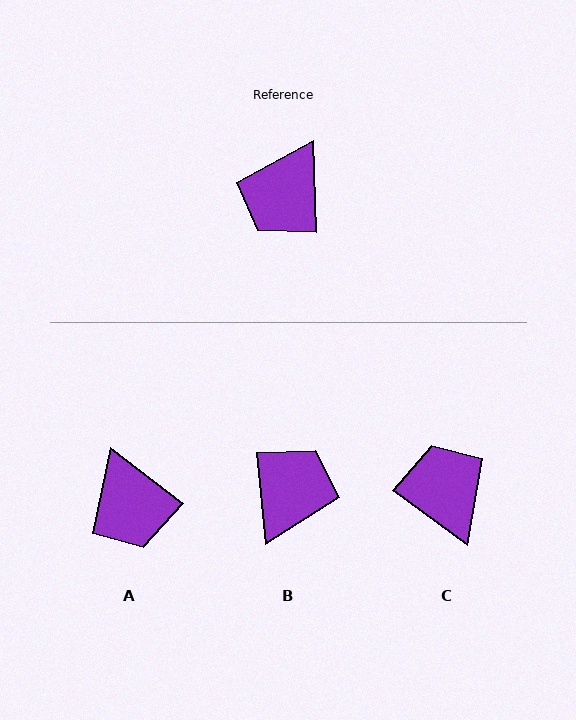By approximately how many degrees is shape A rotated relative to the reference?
Approximately 50 degrees counter-clockwise.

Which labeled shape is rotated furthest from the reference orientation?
B, about 176 degrees away.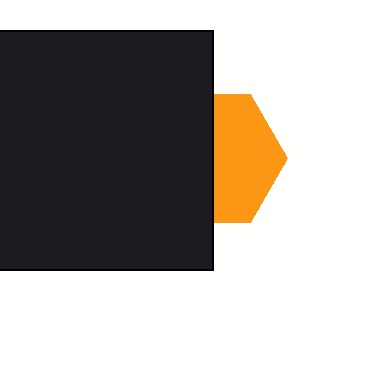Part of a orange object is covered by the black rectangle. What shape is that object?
It is a hexagon.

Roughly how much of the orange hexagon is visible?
About half of it is visible (roughly 50%).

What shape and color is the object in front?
The object in front is a black rectangle.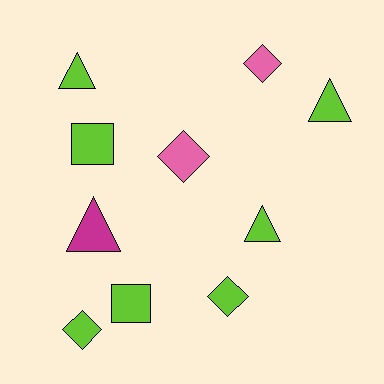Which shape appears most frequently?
Triangle, with 4 objects.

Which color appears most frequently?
Lime, with 7 objects.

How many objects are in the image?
There are 10 objects.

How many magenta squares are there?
There are no magenta squares.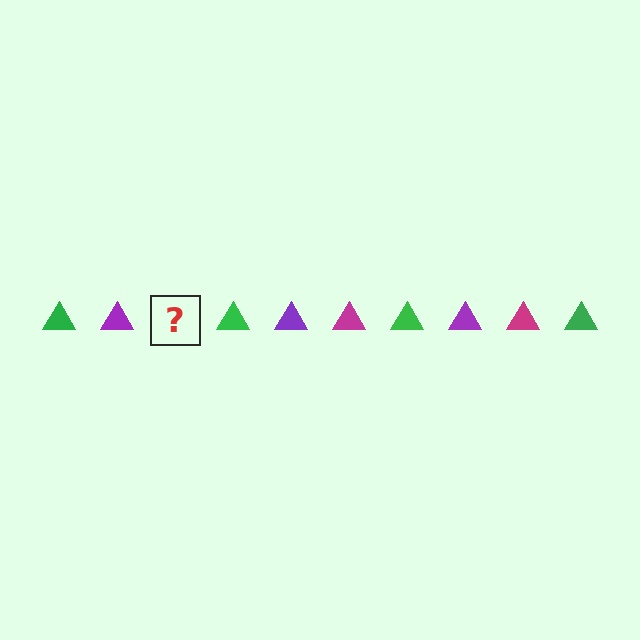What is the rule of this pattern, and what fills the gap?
The rule is that the pattern cycles through green, purple, magenta triangles. The gap should be filled with a magenta triangle.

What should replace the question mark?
The question mark should be replaced with a magenta triangle.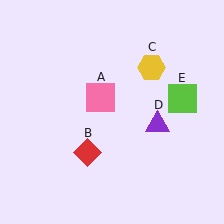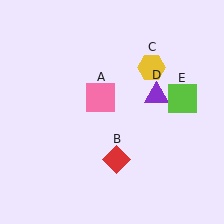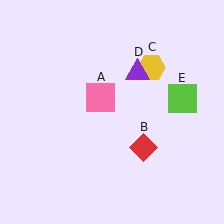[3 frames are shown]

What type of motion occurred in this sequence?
The red diamond (object B), purple triangle (object D) rotated counterclockwise around the center of the scene.